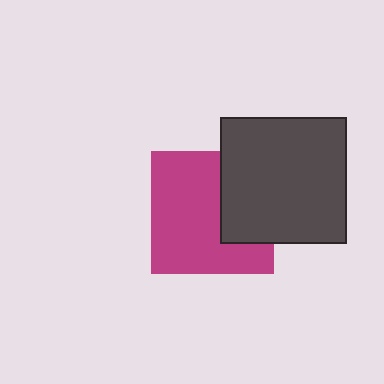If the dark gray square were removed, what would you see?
You would see the complete magenta square.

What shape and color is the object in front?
The object in front is a dark gray square.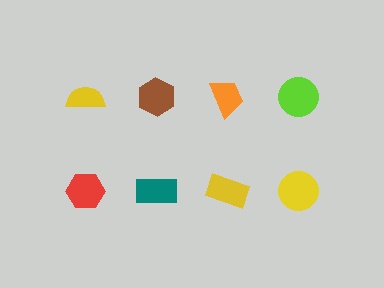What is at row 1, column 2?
A brown hexagon.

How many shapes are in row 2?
4 shapes.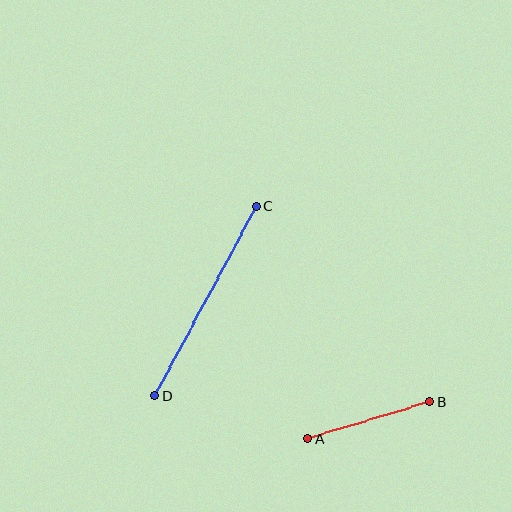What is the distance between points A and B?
The distance is approximately 128 pixels.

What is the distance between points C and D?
The distance is approximately 215 pixels.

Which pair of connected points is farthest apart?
Points C and D are farthest apart.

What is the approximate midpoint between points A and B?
The midpoint is at approximately (369, 420) pixels.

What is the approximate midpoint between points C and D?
The midpoint is at approximately (205, 301) pixels.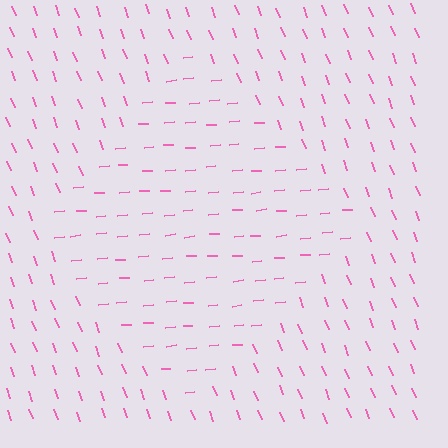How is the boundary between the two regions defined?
The boundary is defined purely by a change in line orientation (approximately 74 degrees difference). All lines are the same color and thickness.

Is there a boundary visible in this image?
Yes, there is a texture boundary formed by a change in line orientation.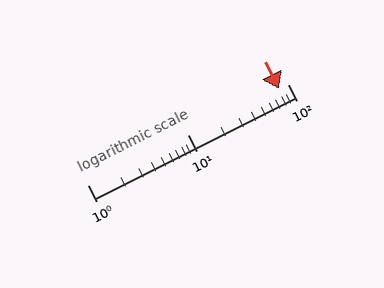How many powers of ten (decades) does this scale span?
The scale spans 2 decades, from 1 to 100.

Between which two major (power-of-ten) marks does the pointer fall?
The pointer is between 10 and 100.